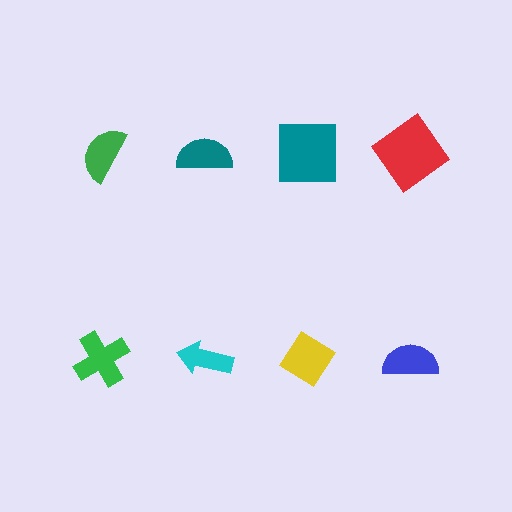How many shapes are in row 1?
4 shapes.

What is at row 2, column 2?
A cyan arrow.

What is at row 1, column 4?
A red diamond.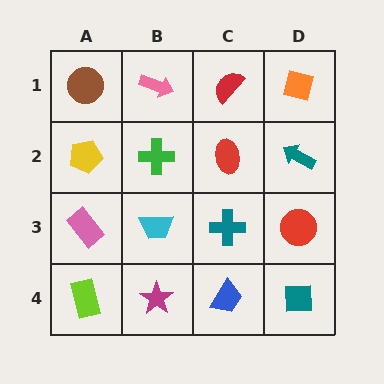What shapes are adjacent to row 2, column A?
A brown circle (row 1, column A), a pink rectangle (row 3, column A), a green cross (row 2, column B).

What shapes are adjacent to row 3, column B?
A green cross (row 2, column B), a magenta star (row 4, column B), a pink rectangle (row 3, column A), a teal cross (row 3, column C).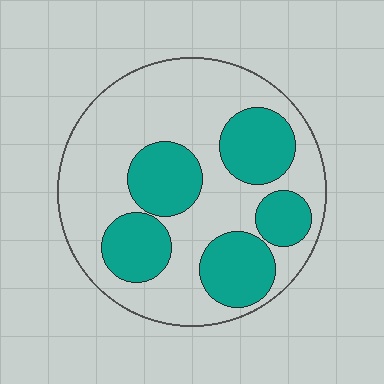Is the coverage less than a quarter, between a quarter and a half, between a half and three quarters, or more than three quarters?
Between a quarter and a half.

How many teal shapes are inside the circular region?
5.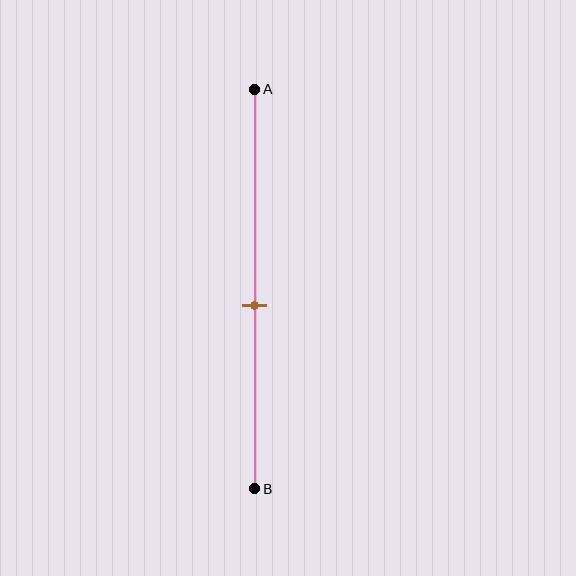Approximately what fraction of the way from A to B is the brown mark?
The brown mark is approximately 55% of the way from A to B.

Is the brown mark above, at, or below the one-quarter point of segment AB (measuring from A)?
The brown mark is below the one-quarter point of segment AB.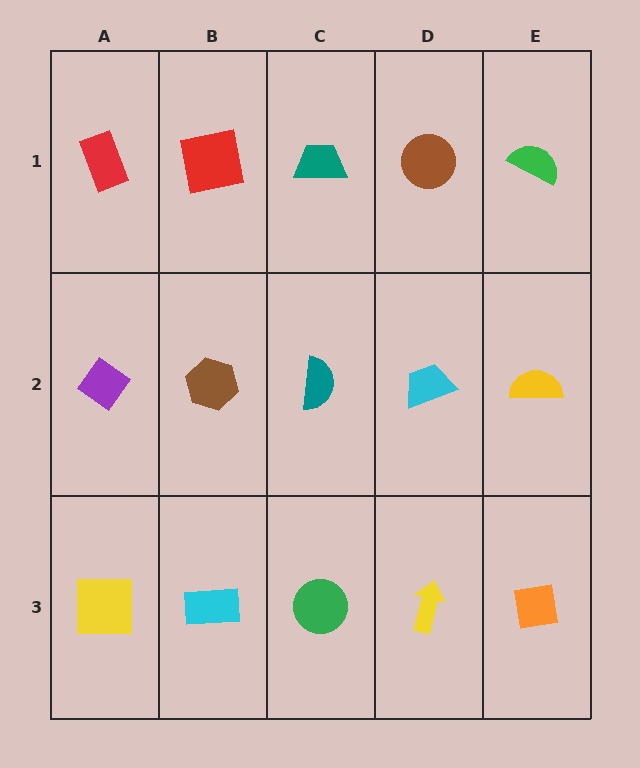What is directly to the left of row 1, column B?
A red rectangle.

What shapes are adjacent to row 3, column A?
A purple diamond (row 2, column A), a cyan rectangle (row 3, column B).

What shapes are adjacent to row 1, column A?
A purple diamond (row 2, column A), a red square (row 1, column B).